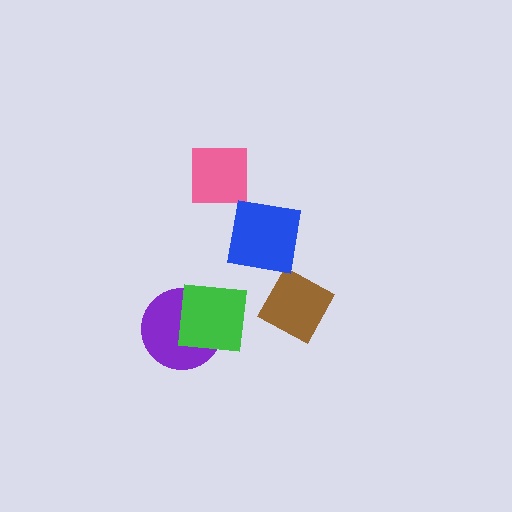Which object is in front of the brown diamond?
The blue square is in front of the brown diamond.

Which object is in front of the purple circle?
The green square is in front of the purple circle.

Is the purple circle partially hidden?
Yes, it is partially covered by another shape.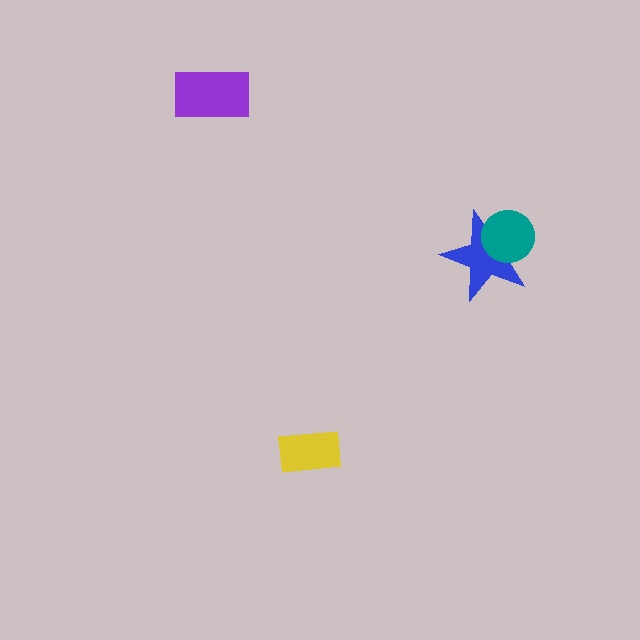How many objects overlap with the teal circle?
1 object overlaps with the teal circle.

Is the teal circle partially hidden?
No, no other shape covers it.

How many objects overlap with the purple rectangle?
0 objects overlap with the purple rectangle.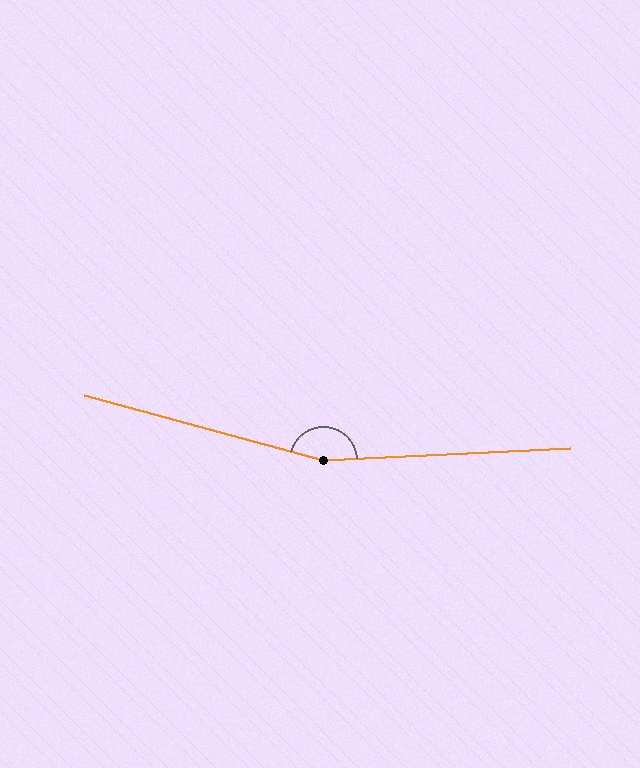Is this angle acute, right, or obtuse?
It is obtuse.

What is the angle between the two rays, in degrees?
Approximately 162 degrees.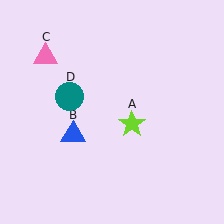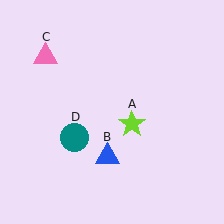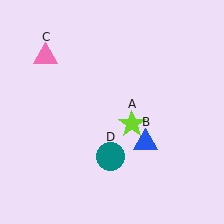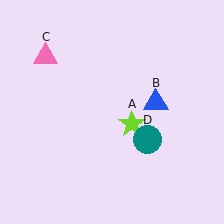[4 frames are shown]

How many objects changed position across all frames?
2 objects changed position: blue triangle (object B), teal circle (object D).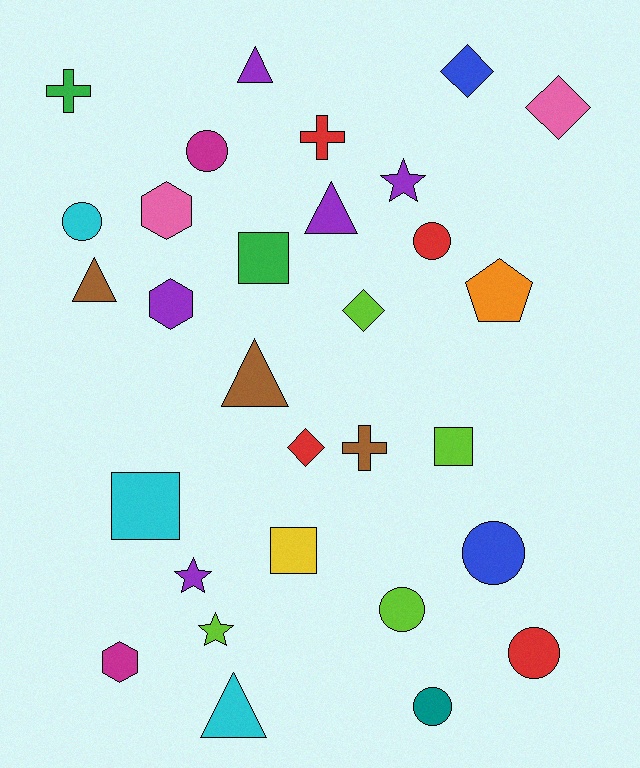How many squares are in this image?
There are 4 squares.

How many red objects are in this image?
There are 4 red objects.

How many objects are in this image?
There are 30 objects.